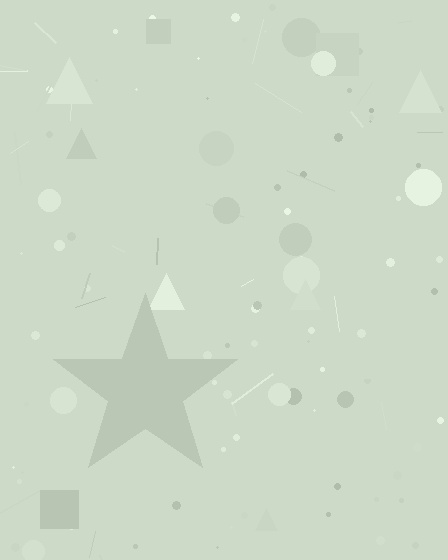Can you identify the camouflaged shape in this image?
The camouflaged shape is a star.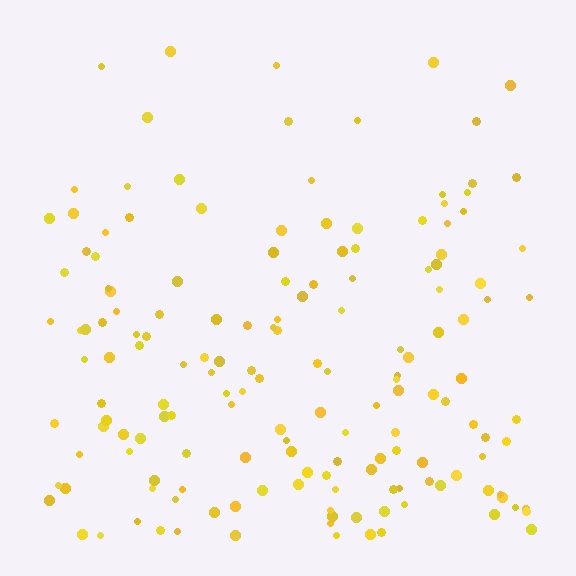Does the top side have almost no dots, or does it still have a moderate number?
Still a moderate number, just noticeably fewer than the bottom.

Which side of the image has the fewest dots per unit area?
The top.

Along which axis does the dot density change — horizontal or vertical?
Vertical.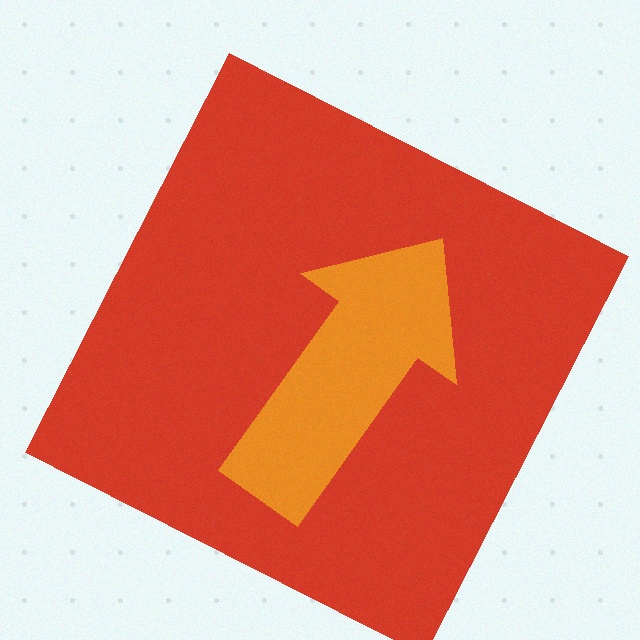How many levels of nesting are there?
2.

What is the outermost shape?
The red square.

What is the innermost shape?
The orange arrow.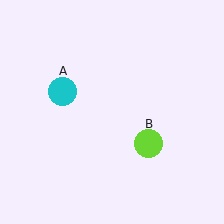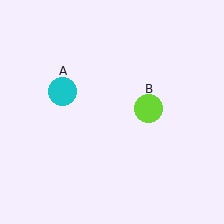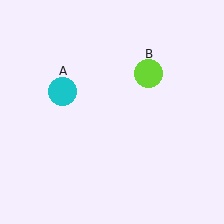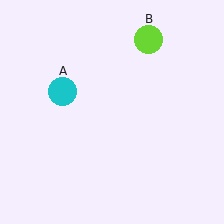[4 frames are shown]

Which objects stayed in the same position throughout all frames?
Cyan circle (object A) remained stationary.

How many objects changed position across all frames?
1 object changed position: lime circle (object B).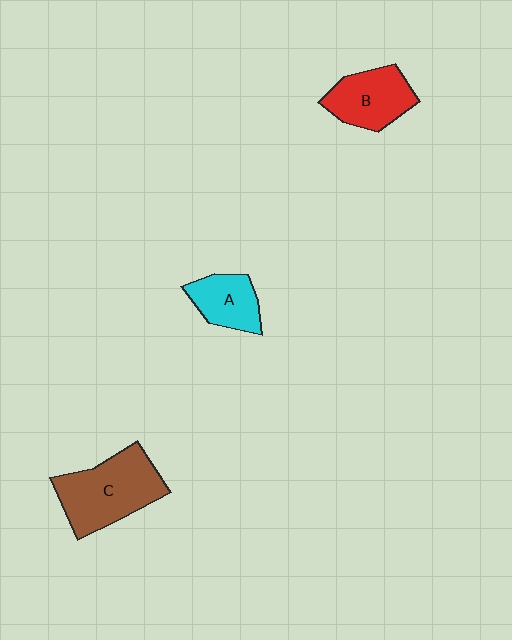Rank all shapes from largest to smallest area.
From largest to smallest: C (brown), B (red), A (cyan).